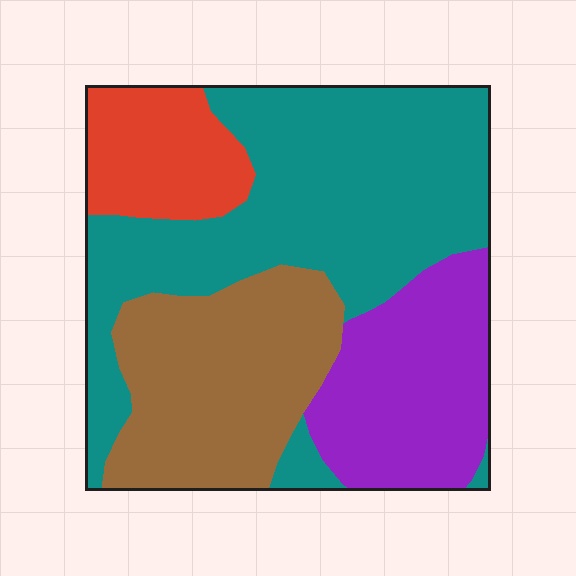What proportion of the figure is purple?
Purple covers about 20% of the figure.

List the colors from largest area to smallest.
From largest to smallest: teal, brown, purple, red.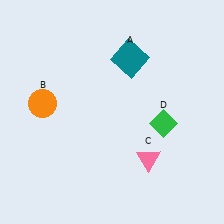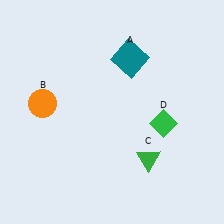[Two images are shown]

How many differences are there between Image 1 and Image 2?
There is 1 difference between the two images.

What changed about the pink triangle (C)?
In Image 1, C is pink. In Image 2, it changed to green.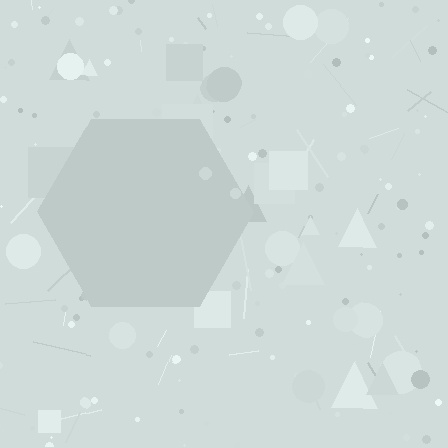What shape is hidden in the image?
A hexagon is hidden in the image.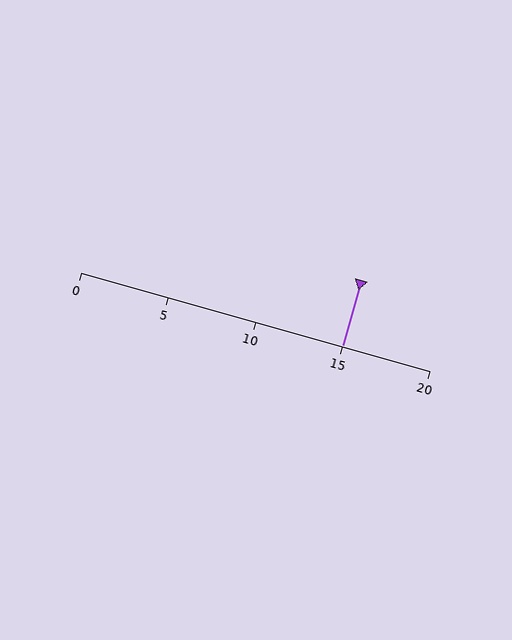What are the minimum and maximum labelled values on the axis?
The axis runs from 0 to 20.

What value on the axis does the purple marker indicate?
The marker indicates approximately 15.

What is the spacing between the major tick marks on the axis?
The major ticks are spaced 5 apart.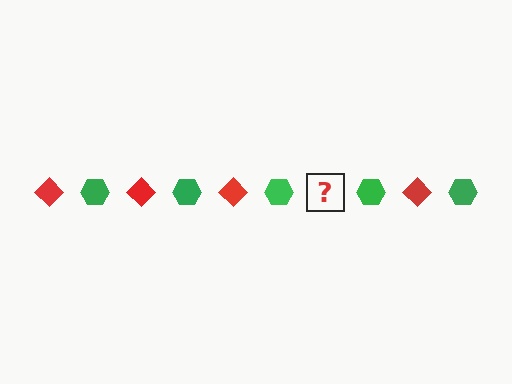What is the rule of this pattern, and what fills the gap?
The rule is that the pattern alternates between red diamond and green hexagon. The gap should be filled with a red diamond.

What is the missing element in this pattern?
The missing element is a red diamond.